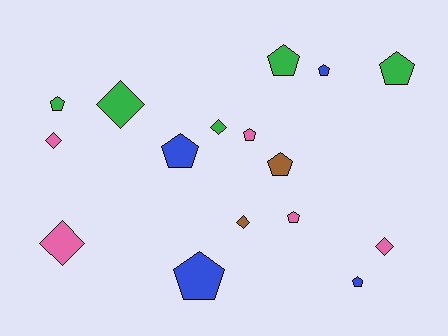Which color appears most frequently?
Pink, with 5 objects.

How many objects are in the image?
There are 16 objects.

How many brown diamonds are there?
There is 1 brown diamond.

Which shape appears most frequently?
Pentagon, with 10 objects.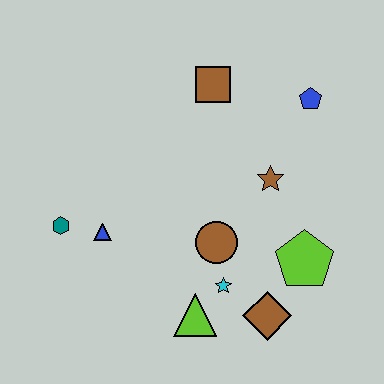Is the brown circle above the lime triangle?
Yes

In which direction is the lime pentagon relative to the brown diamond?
The lime pentagon is above the brown diamond.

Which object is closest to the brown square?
The blue pentagon is closest to the brown square.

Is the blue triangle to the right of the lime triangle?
No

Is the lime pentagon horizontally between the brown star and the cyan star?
No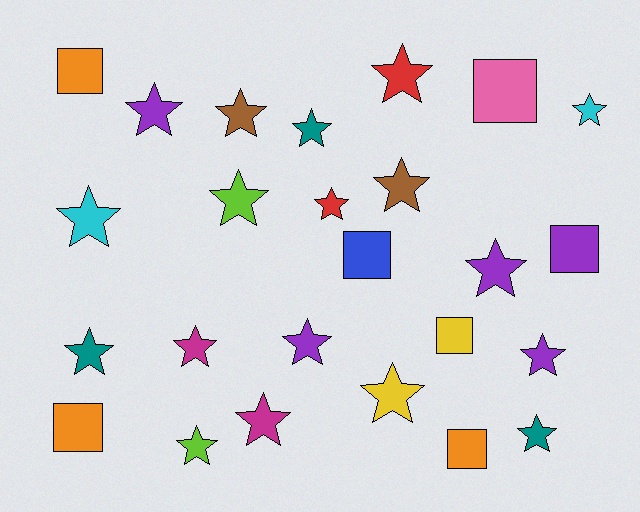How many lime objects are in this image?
There are 2 lime objects.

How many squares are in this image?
There are 7 squares.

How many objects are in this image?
There are 25 objects.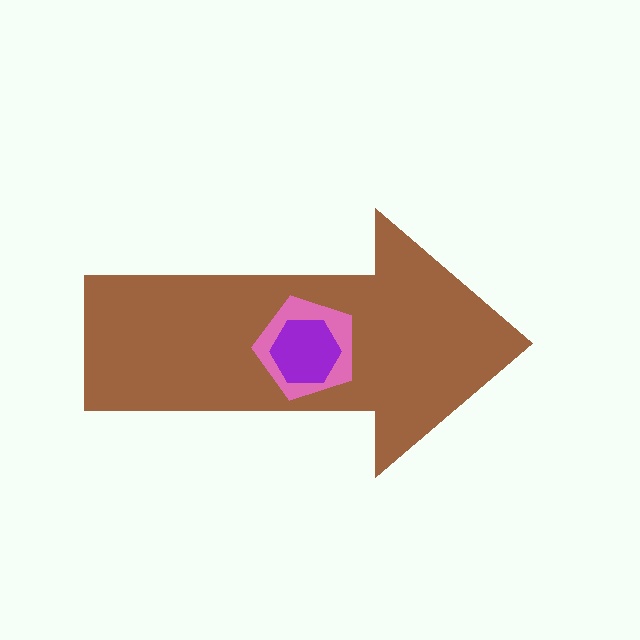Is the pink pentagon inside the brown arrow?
Yes.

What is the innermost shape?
The purple hexagon.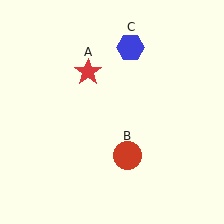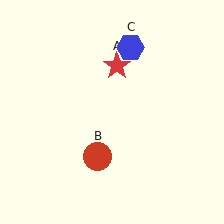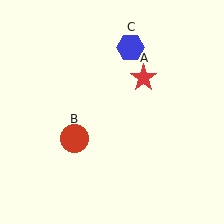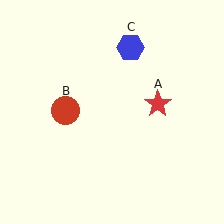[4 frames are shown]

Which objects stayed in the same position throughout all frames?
Blue hexagon (object C) remained stationary.